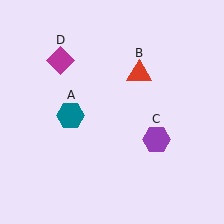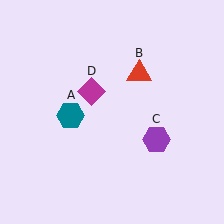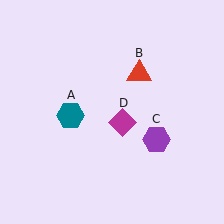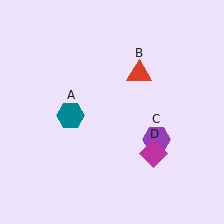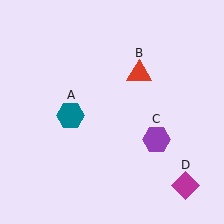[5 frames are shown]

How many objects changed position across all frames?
1 object changed position: magenta diamond (object D).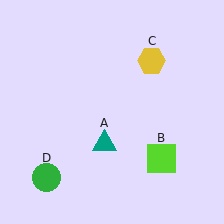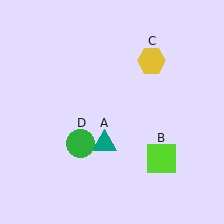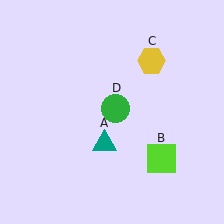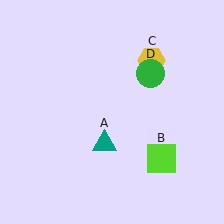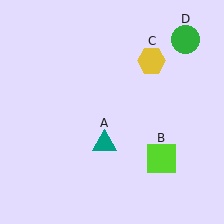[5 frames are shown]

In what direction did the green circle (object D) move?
The green circle (object D) moved up and to the right.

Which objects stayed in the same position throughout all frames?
Teal triangle (object A) and lime square (object B) and yellow hexagon (object C) remained stationary.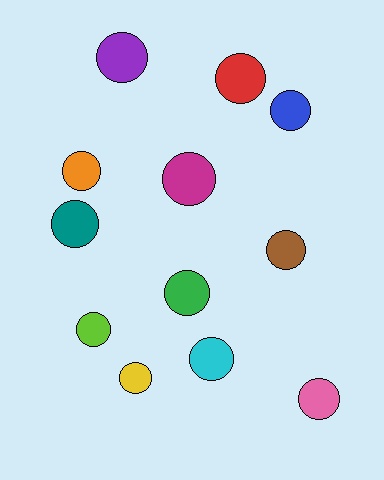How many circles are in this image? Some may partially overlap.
There are 12 circles.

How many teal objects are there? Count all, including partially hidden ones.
There is 1 teal object.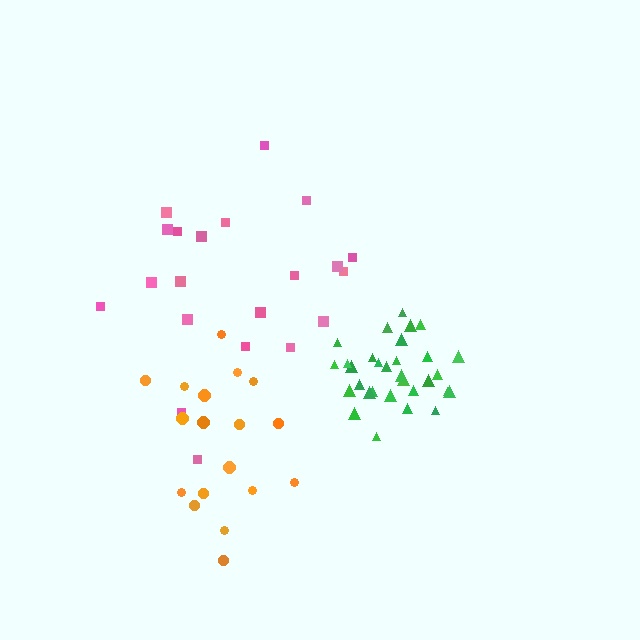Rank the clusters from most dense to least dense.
green, orange, pink.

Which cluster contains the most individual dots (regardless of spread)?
Green (31).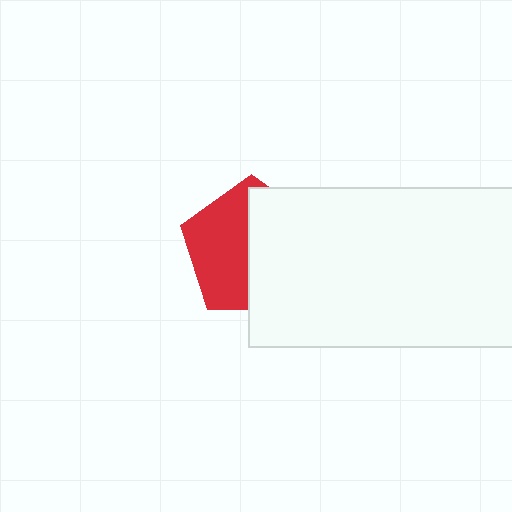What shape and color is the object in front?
The object in front is a white rectangle.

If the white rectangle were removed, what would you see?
You would see the complete red pentagon.